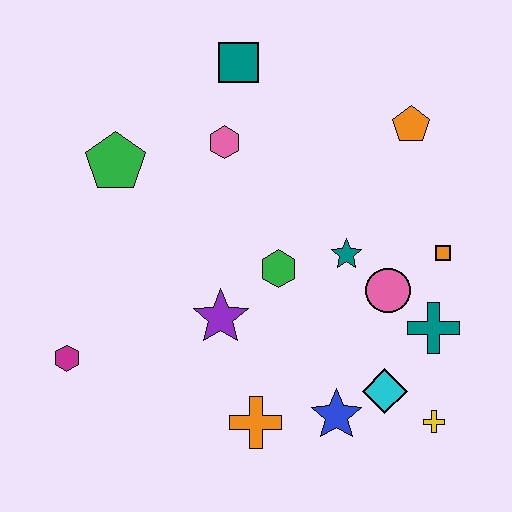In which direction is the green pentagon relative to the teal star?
The green pentagon is to the left of the teal star.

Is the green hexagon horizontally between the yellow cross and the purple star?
Yes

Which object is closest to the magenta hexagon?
The purple star is closest to the magenta hexagon.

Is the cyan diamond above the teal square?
No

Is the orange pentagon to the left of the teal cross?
Yes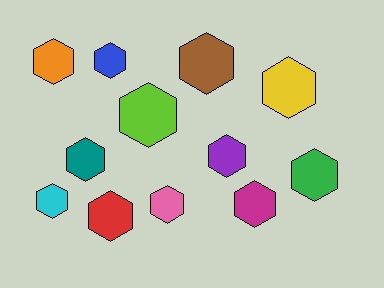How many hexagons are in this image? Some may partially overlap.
There are 12 hexagons.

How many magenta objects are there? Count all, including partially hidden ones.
There is 1 magenta object.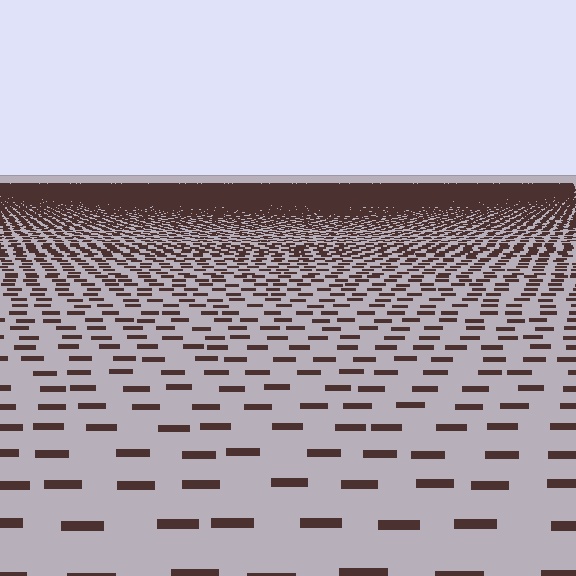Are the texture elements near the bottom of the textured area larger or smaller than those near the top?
Larger. Near the bottom, elements are closer to the viewer and appear at a bigger on-screen size.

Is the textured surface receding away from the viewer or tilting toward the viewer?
The surface is receding away from the viewer. Texture elements get smaller and denser toward the top.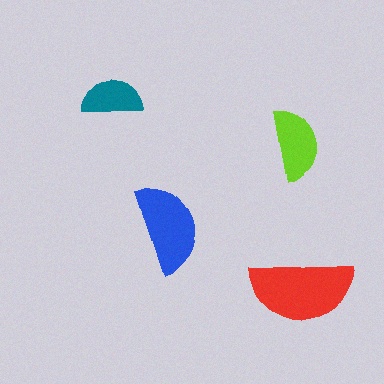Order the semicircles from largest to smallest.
the red one, the blue one, the lime one, the teal one.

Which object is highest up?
The teal semicircle is topmost.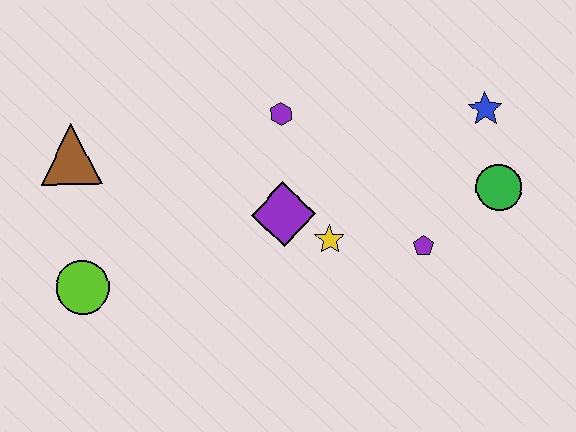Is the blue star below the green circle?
No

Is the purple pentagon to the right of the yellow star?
Yes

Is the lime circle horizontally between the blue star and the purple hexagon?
No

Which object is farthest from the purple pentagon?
The brown triangle is farthest from the purple pentagon.